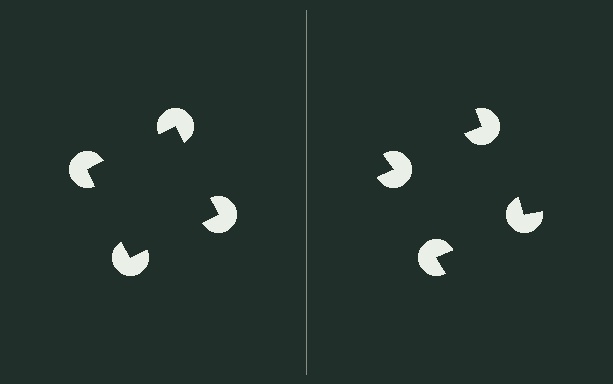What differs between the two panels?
The pac-man discs are positioned identically on both sides; only the wedge orientations differ. On the left they align to a square; on the right they are misaligned.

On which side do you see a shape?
An illusory square appears on the left side. On the right side the wedge cuts are rotated, so no coherent shape forms.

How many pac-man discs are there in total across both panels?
8 — 4 on each side.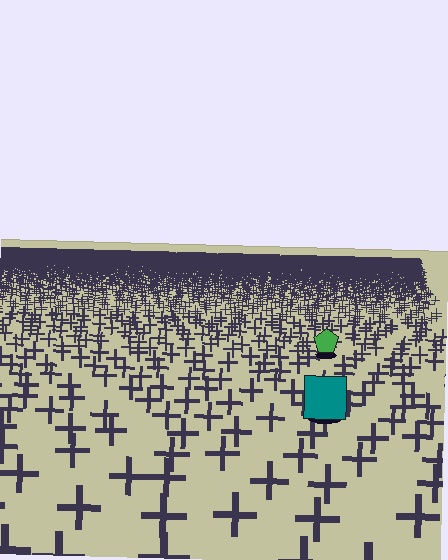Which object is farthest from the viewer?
The green pentagon is farthest from the viewer. It appears smaller and the ground texture around it is denser.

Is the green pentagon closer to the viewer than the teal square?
No. The teal square is closer — you can tell from the texture gradient: the ground texture is coarser near it.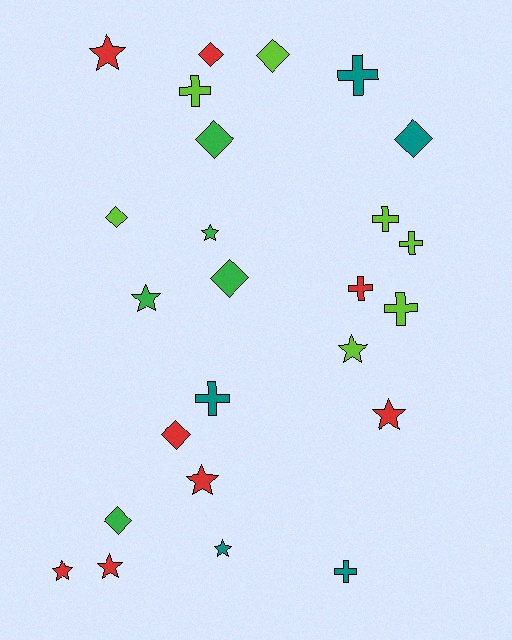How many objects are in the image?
There are 25 objects.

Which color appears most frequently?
Red, with 8 objects.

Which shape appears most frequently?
Star, with 9 objects.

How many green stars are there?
There are 2 green stars.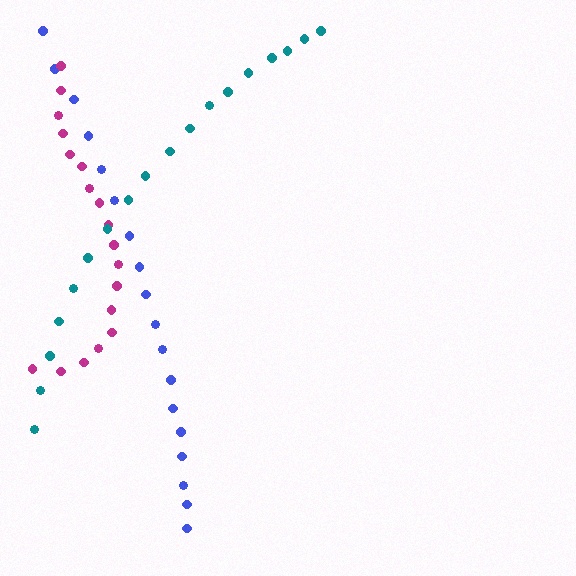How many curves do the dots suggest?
There are 3 distinct paths.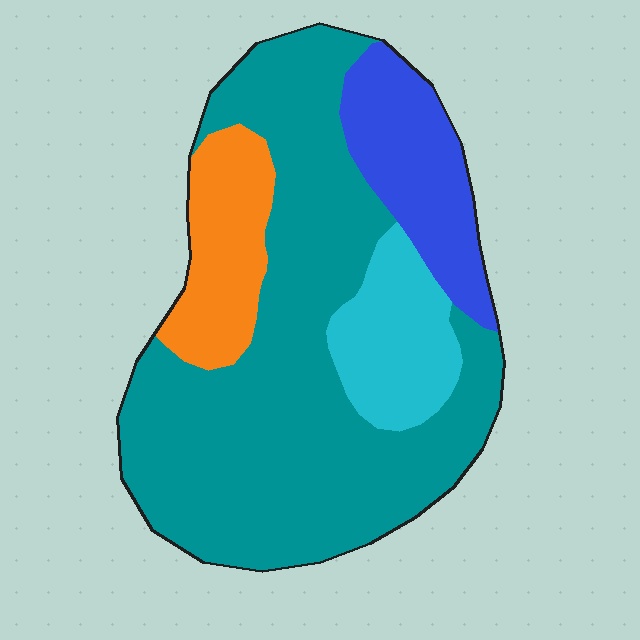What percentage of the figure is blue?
Blue takes up about one eighth (1/8) of the figure.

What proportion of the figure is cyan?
Cyan covers roughly 10% of the figure.